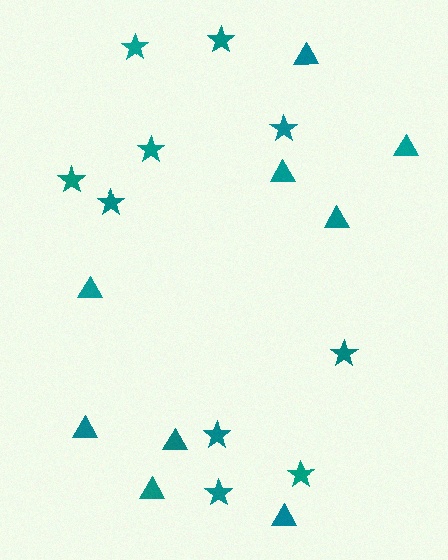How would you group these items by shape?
There are 2 groups: one group of stars (10) and one group of triangles (9).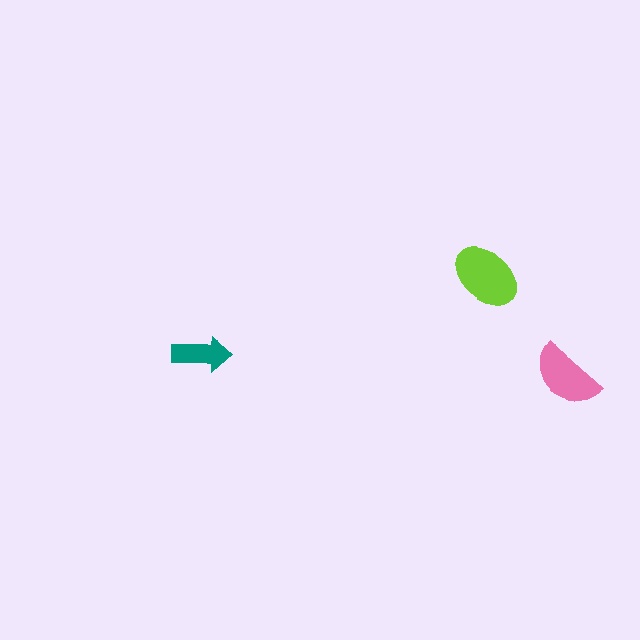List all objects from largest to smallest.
The lime ellipse, the pink semicircle, the teal arrow.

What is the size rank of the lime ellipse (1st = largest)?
1st.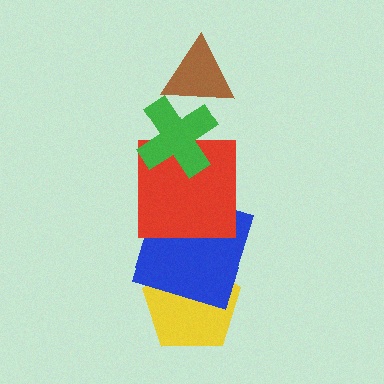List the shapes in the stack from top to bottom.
From top to bottom: the brown triangle, the green cross, the red square, the blue square, the yellow pentagon.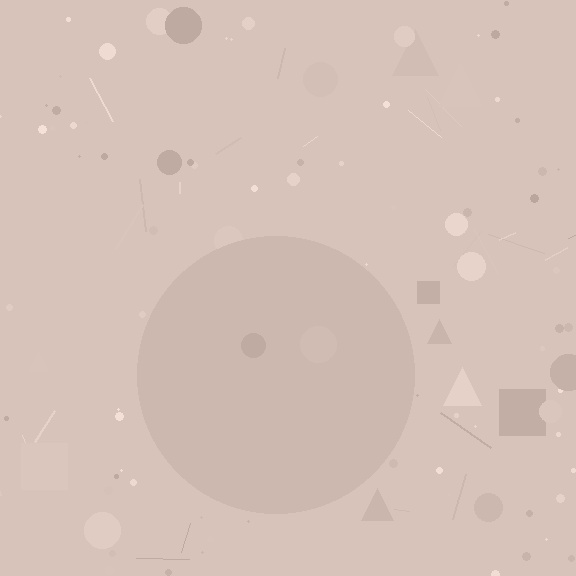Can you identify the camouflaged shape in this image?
The camouflaged shape is a circle.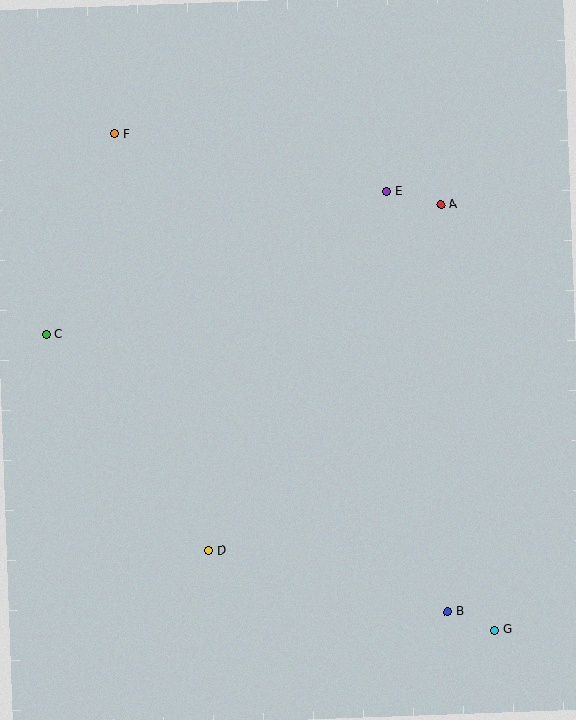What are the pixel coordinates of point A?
Point A is at (441, 204).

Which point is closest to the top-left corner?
Point F is closest to the top-left corner.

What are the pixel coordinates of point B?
Point B is at (448, 612).